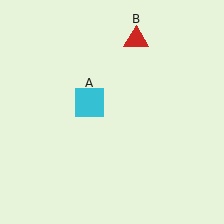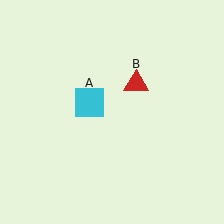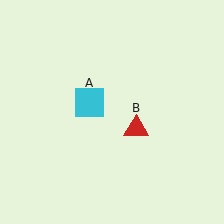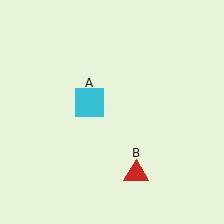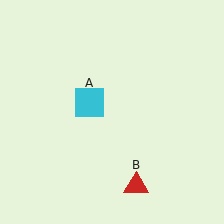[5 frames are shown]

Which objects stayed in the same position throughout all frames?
Cyan square (object A) remained stationary.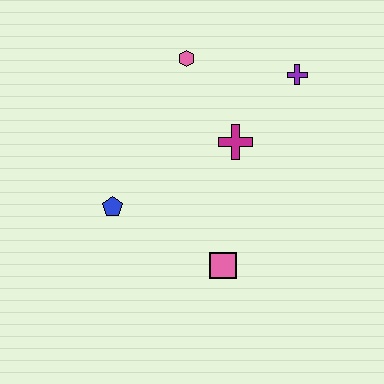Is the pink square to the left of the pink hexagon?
No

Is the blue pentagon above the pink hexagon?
No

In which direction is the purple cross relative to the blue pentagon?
The purple cross is to the right of the blue pentagon.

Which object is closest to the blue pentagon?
The pink square is closest to the blue pentagon.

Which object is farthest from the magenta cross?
The blue pentagon is farthest from the magenta cross.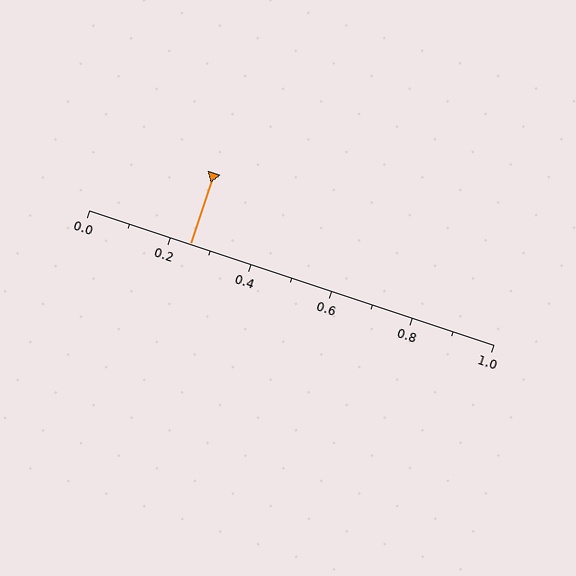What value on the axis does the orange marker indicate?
The marker indicates approximately 0.25.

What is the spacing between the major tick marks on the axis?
The major ticks are spaced 0.2 apart.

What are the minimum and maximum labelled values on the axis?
The axis runs from 0.0 to 1.0.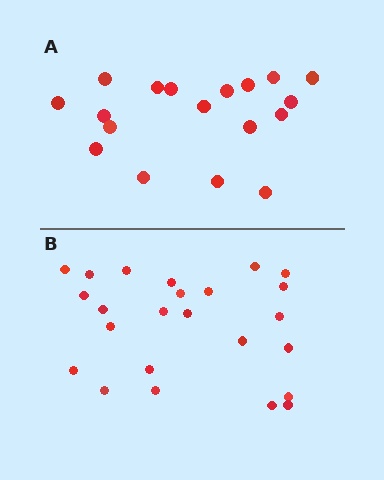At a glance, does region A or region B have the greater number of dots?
Region B (the bottom region) has more dots.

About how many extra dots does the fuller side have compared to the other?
Region B has about 6 more dots than region A.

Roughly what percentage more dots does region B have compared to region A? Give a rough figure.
About 35% more.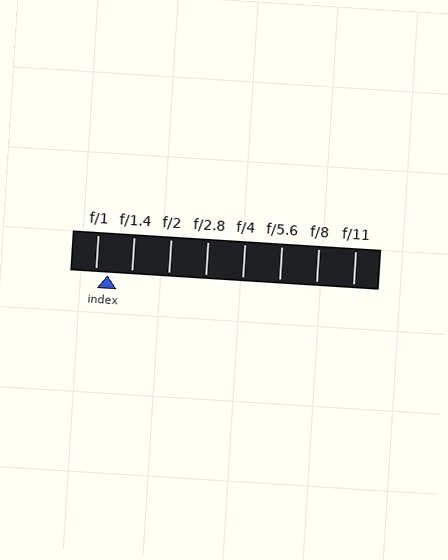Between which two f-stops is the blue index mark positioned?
The index mark is between f/1 and f/1.4.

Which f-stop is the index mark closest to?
The index mark is closest to f/1.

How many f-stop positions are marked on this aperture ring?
There are 8 f-stop positions marked.